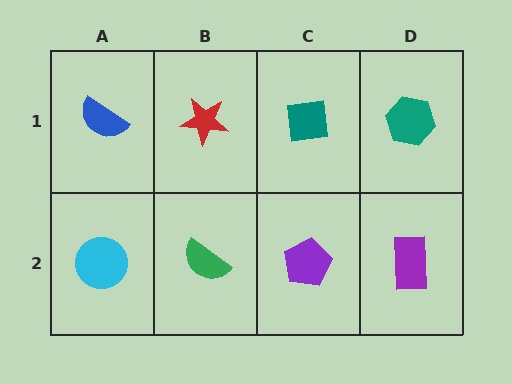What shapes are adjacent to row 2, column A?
A blue semicircle (row 1, column A), a green semicircle (row 2, column B).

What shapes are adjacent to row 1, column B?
A green semicircle (row 2, column B), a blue semicircle (row 1, column A), a teal square (row 1, column C).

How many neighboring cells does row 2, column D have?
2.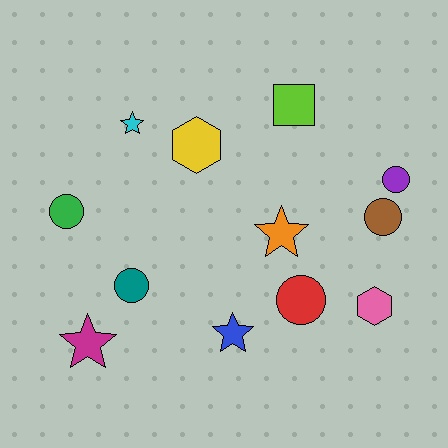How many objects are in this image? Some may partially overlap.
There are 12 objects.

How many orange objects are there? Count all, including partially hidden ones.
There is 1 orange object.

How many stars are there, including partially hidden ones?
There are 4 stars.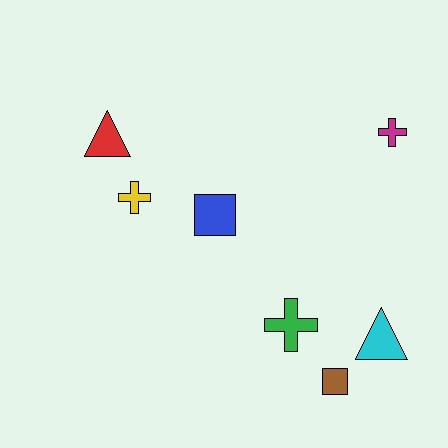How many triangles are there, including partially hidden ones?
There are 2 triangles.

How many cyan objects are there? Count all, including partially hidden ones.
There is 1 cyan object.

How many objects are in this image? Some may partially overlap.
There are 7 objects.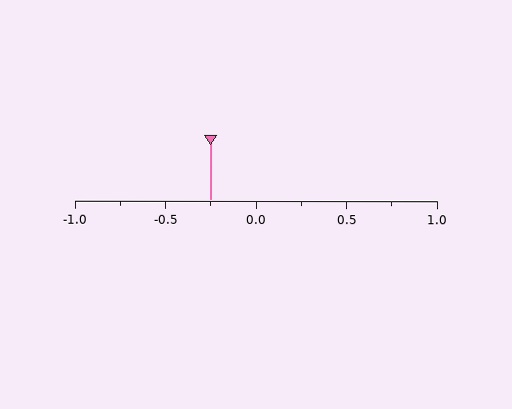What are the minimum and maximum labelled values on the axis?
The axis runs from -1.0 to 1.0.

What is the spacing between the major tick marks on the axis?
The major ticks are spaced 0.5 apart.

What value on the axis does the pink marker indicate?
The marker indicates approximately -0.25.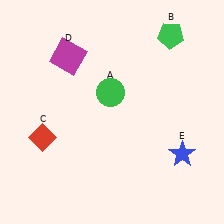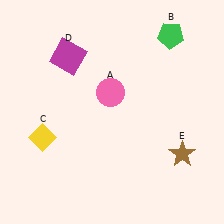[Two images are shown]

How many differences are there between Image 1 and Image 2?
There are 3 differences between the two images.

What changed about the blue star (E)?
In Image 1, E is blue. In Image 2, it changed to brown.